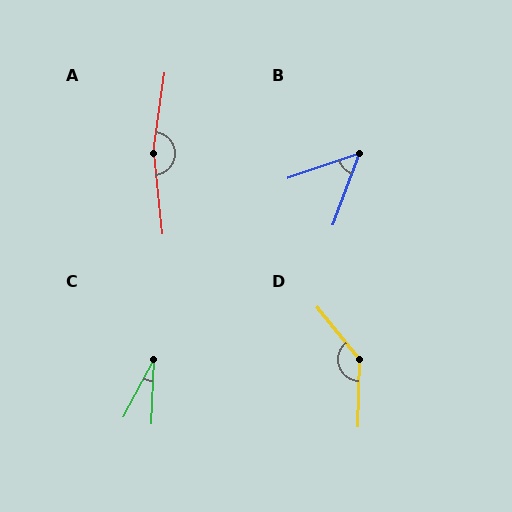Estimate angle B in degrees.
Approximately 51 degrees.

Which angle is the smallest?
C, at approximately 26 degrees.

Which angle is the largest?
A, at approximately 166 degrees.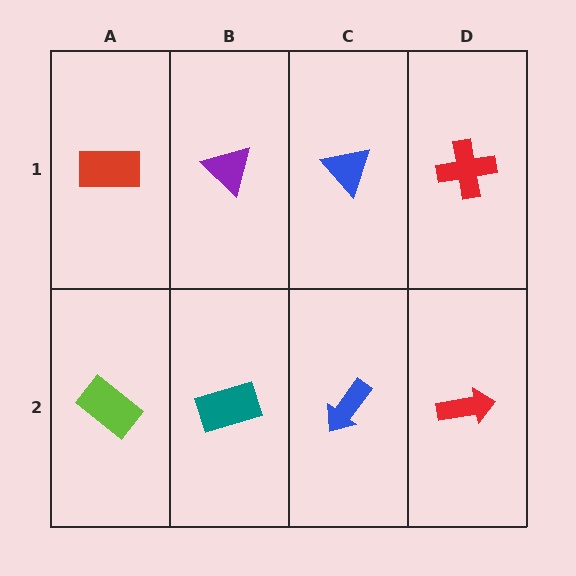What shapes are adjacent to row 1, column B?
A teal rectangle (row 2, column B), a red rectangle (row 1, column A), a blue triangle (row 1, column C).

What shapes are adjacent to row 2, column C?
A blue triangle (row 1, column C), a teal rectangle (row 2, column B), a red arrow (row 2, column D).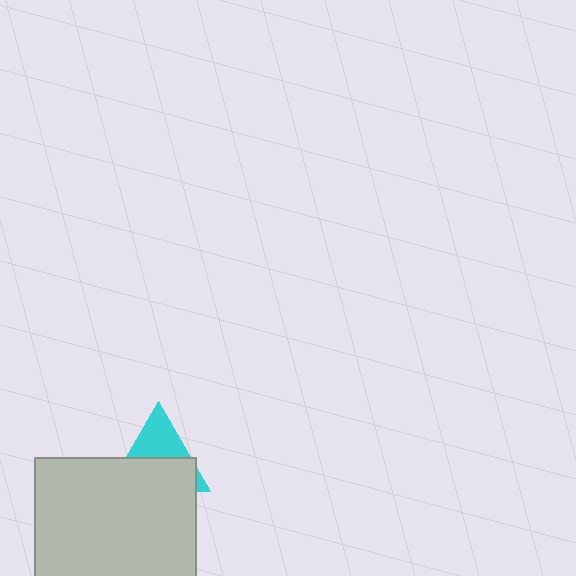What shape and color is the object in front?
The object in front is a light gray square.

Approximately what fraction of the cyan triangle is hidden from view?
Roughly 58% of the cyan triangle is hidden behind the light gray square.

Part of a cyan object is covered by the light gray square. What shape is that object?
It is a triangle.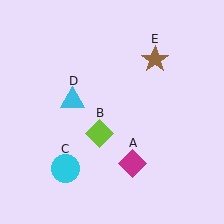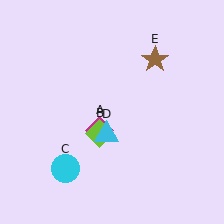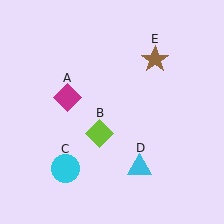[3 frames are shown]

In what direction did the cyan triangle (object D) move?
The cyan triangle (object D) moved down and to the right.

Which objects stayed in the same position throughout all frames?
Lime diamond (object B) and cyan circle (object C) and brown star (object E) remained stationary.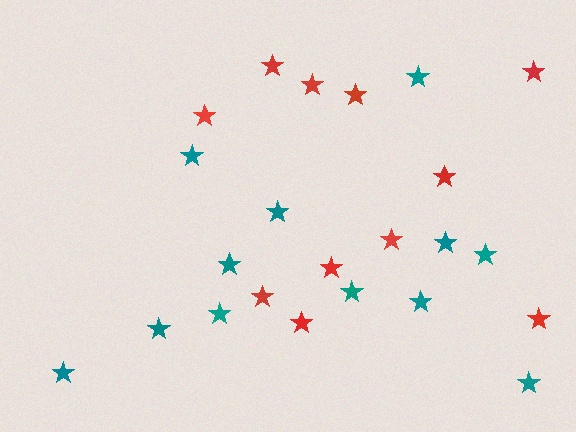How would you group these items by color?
There are 2 groups: one group of red stars (11) and one group of teal stars (12).